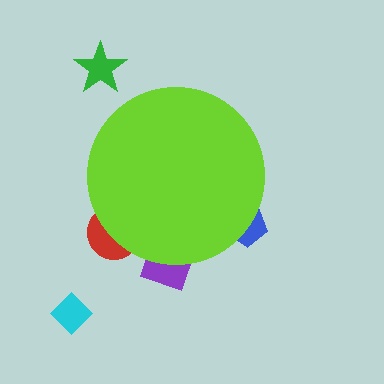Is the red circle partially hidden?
Yes, the red circle is partially hidden behind the lime circle.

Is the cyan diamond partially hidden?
No, the cyan diamond is fully visible.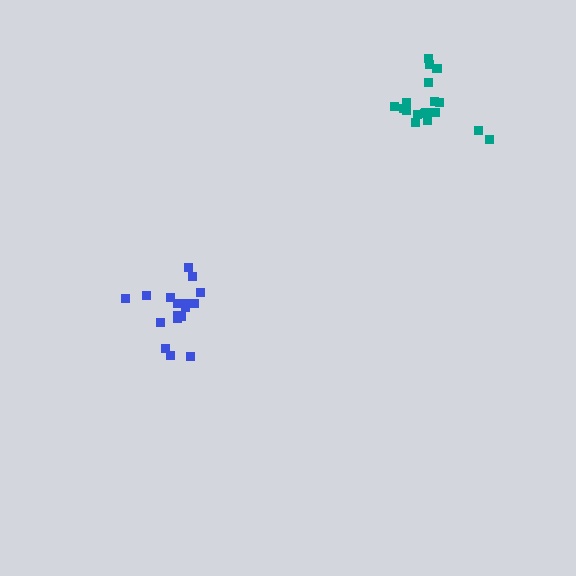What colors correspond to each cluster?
The clusters are colored: blue, teal.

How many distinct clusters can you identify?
There are 2 distinct clusters.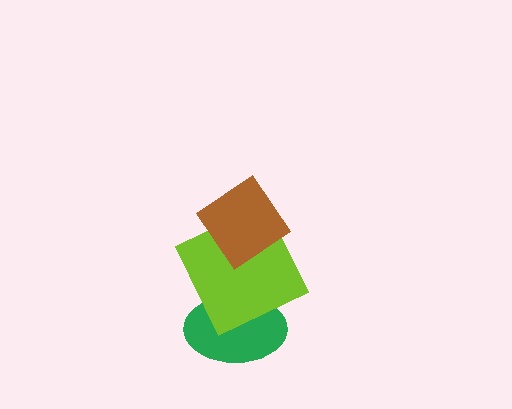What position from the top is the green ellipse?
The green ellipse is 3rd from the top.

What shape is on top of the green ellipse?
The lime square is on top of the green ellipse.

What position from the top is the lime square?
The lime square is 2nd from the top.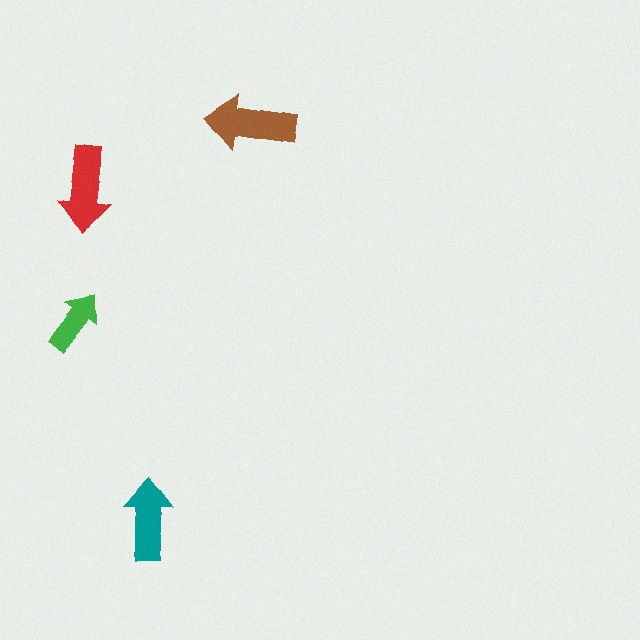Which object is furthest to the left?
The green arrow is leftmost.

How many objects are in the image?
There are 4 objects in the image.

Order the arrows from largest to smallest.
the brown one, the red one, the teal one, the green one.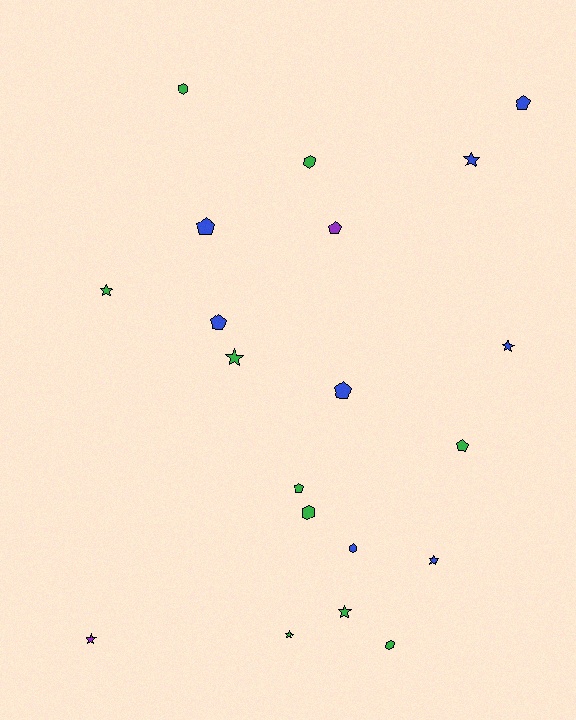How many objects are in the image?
There are 20 objects.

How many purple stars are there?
There is 1 purple star.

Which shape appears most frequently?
Star, with 8 objects.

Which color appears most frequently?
Green, with 10 objects.